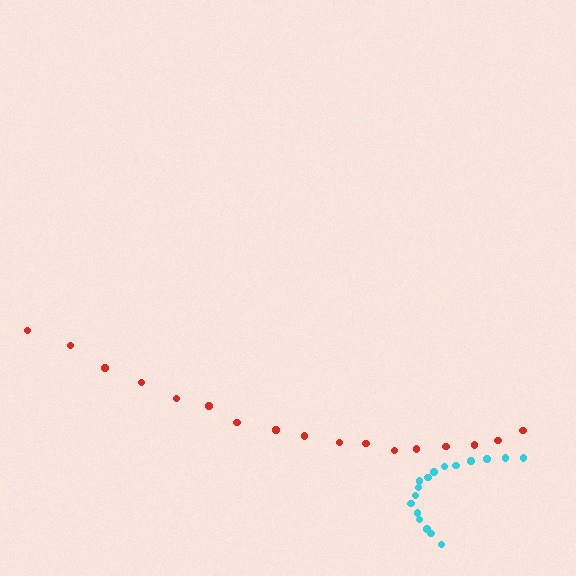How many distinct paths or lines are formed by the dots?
There are 2 distinct paths.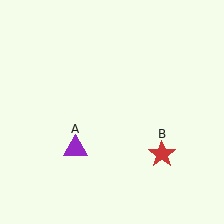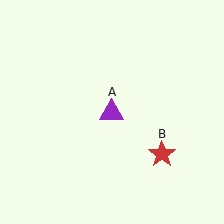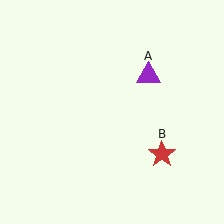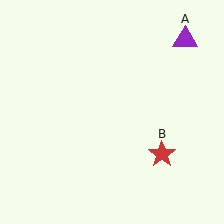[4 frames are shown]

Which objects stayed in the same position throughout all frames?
Red star (object B) remained stationary.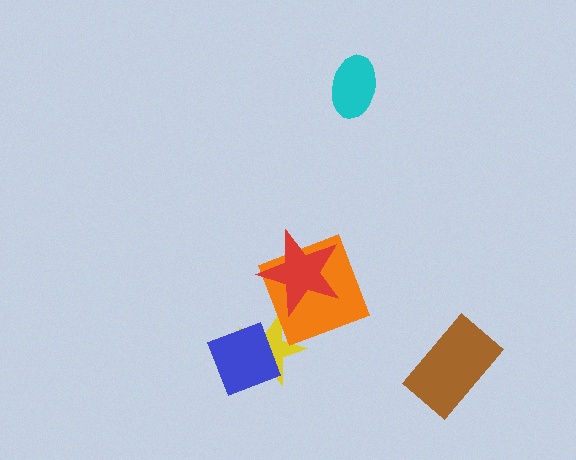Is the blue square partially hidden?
No, no other shape covers it.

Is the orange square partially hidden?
Yes, it is partially covered by another shape.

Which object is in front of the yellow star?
The blue square is in front of the yellow star.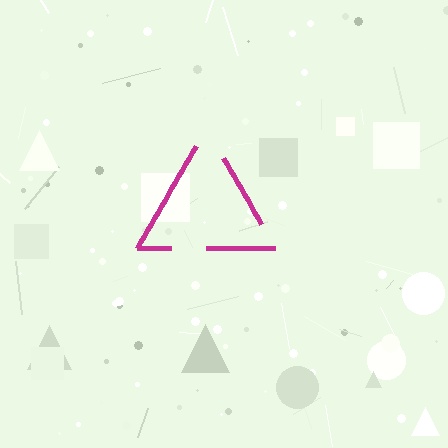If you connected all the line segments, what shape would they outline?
They would outline a triangle.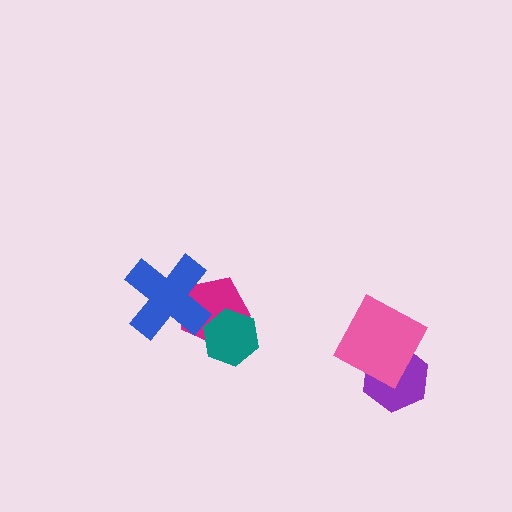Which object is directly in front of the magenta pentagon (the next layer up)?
The teal hexagon is directly in front of the magenta pentagon.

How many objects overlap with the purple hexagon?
1 object overlaps with the purple hexagon.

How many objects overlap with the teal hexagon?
1 object overlaps with the teal hexagon.